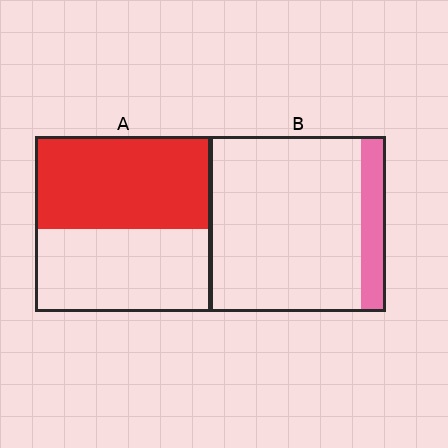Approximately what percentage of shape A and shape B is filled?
A is approximately 55% and B is approximately 15%.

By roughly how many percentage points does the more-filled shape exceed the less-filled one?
By roughly 40 percentage points (A over B).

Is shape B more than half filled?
No.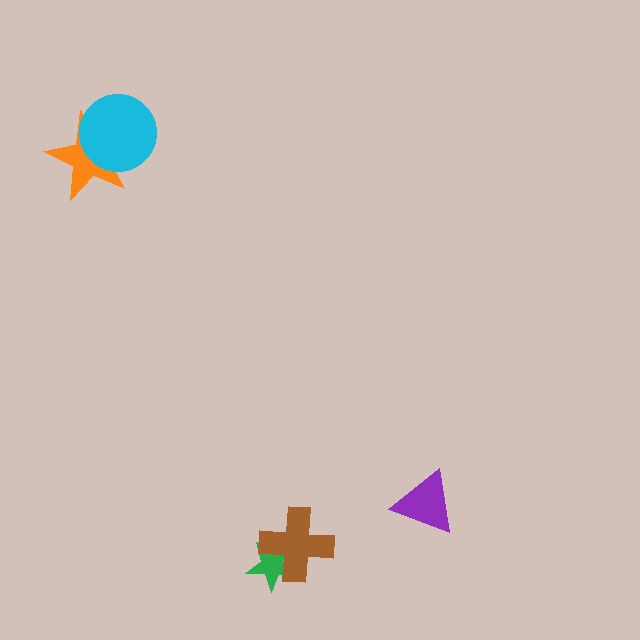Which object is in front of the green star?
The brown cross is in front of the green star.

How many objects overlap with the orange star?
1 object overlaps with the orange star.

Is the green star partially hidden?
Yes, it is partially covered by another shape.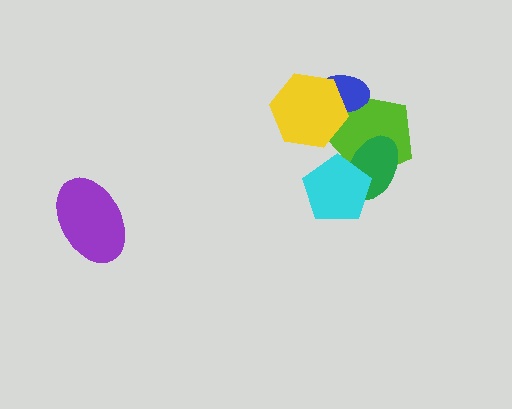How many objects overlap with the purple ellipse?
0 objects overlap with the purple ellipse.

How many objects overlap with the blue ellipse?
2 objects overlap with the blue ellipse.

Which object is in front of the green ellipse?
The cyan pentagon is in front of the green ellipse.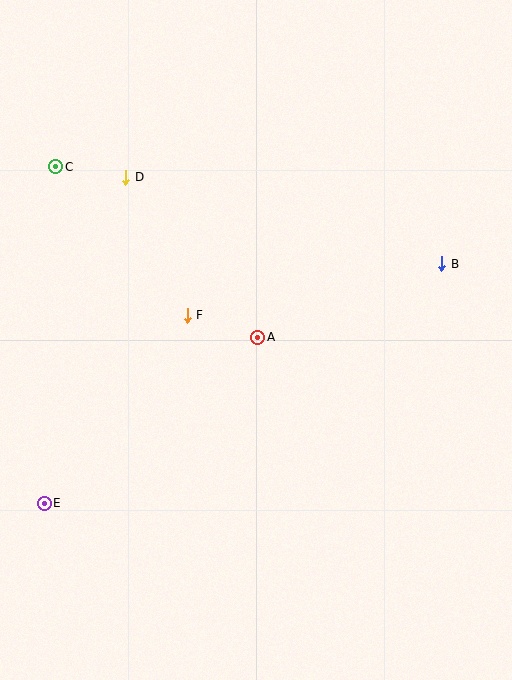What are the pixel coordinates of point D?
Point D is at (126, 177).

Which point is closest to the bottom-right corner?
Point B is closest to the bottom-right corner.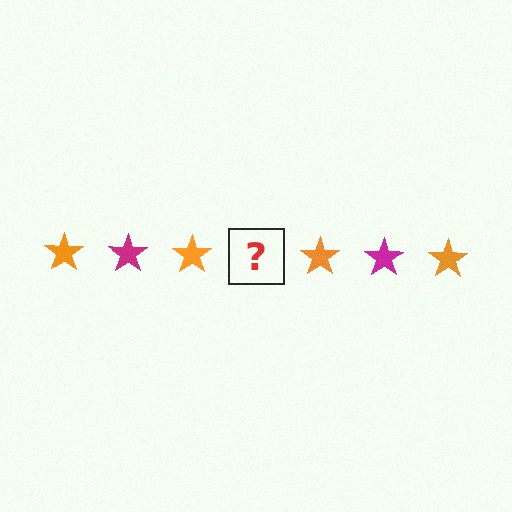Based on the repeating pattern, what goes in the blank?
The blank should be a magenta star.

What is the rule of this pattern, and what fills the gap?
The rule is that the pattern cycles through orange, magenta stars. The gap should be filled with a magenta star.